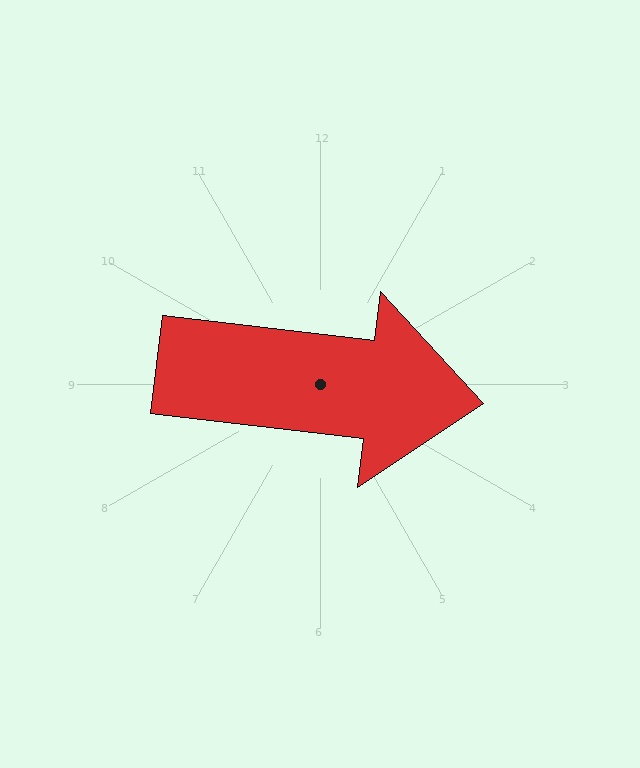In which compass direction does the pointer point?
East.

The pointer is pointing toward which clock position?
Roughly 3 o'clock.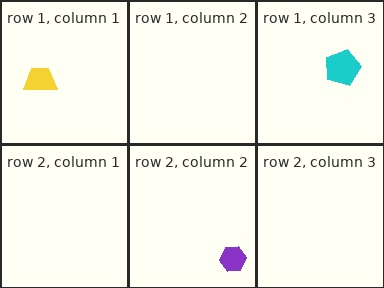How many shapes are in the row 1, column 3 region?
1.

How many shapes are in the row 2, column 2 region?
1.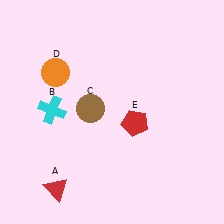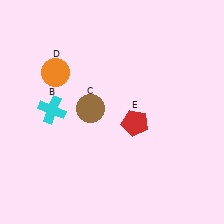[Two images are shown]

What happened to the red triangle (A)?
The red triangle (A) was removed in Image 2. It was in the bottom-left area of Image 1.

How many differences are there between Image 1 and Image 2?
There is 1 difference between the two images.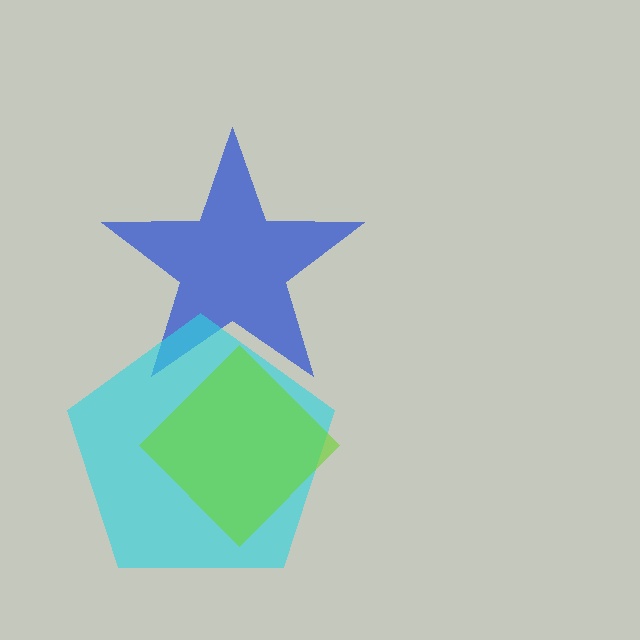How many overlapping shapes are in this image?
There are 3 overlapping shapes in the image.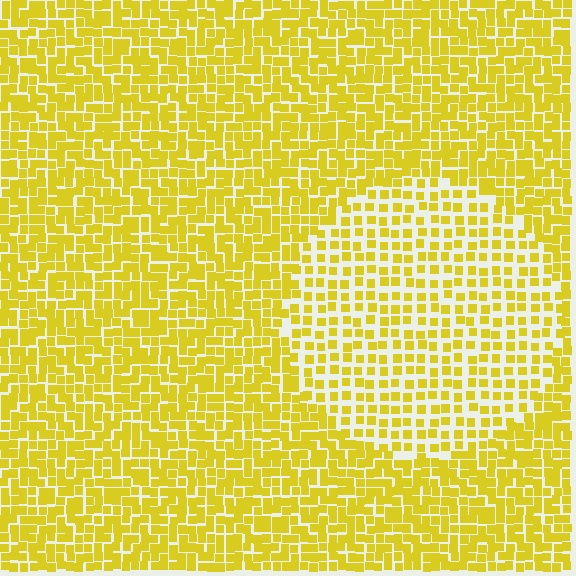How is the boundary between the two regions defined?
The boundary is defined by a change in element density (approximately 1.8x ratio). All elements are the same color, size, and shape.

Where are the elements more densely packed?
The elements are more densely packed outside the circle boundary.